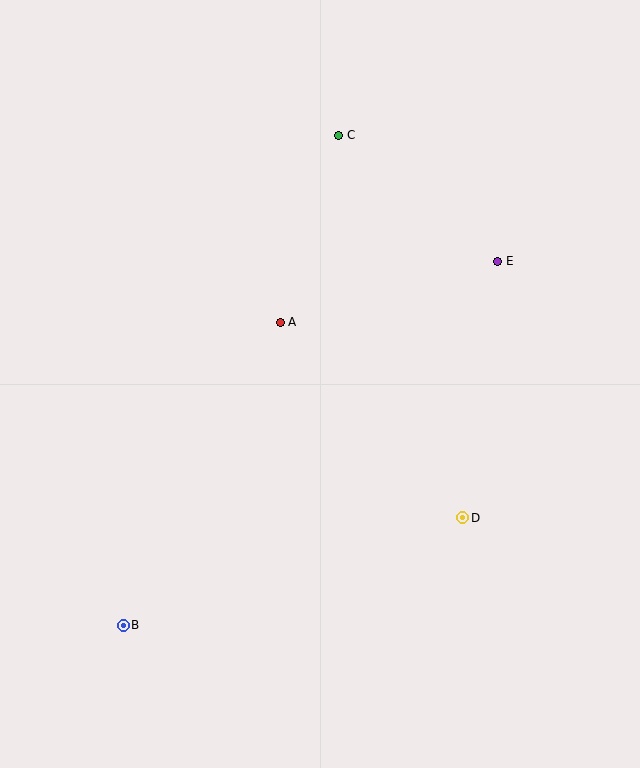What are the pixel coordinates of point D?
Point D is at (463, 518).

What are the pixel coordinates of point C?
Point C is at (339, 135).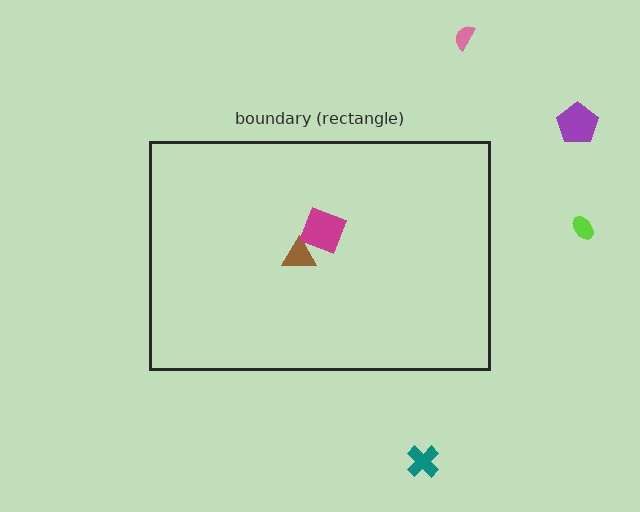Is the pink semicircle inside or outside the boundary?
Outside.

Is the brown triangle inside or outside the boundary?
Inside.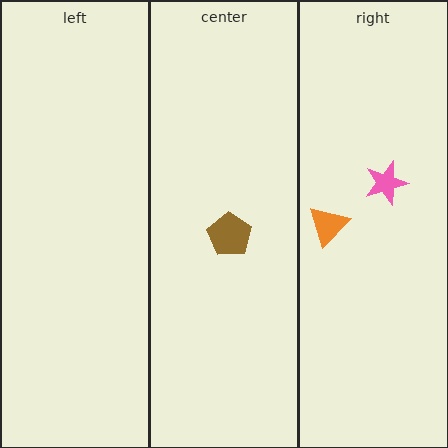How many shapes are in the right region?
2.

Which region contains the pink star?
The right region.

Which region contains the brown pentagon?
The center region.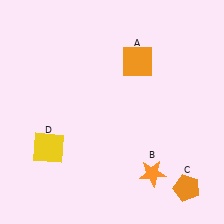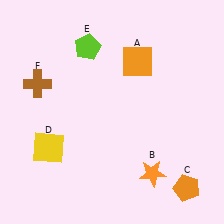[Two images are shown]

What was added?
A lime pentagon (E), a brown cross (F) were added in Image 2.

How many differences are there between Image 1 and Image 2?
There are 2 differences between the two images.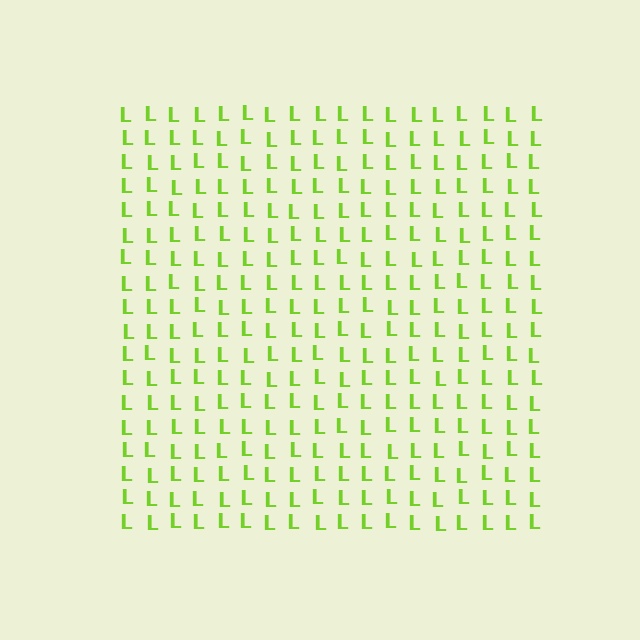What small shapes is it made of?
It is made of small letter L's.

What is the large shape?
The large shape is a square.